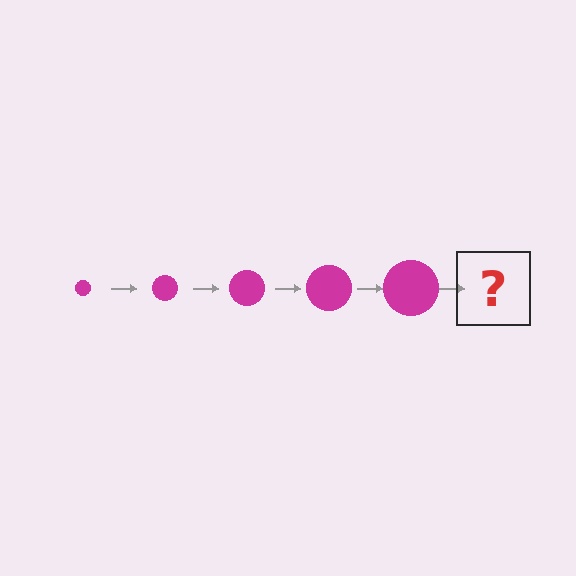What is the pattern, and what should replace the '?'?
The pattern is that the circle gets progressively larger each step. The '?' should be a magenta circle, larger than the previous one.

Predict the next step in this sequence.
The next step is a magenta circle, larger than the previous one.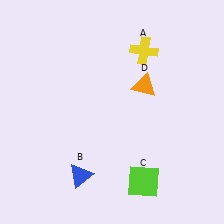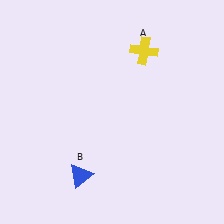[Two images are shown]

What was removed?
The orange triangle (D), the lime square (C) were removed in Image 2.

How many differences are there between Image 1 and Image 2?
There are 2 differences between the two images.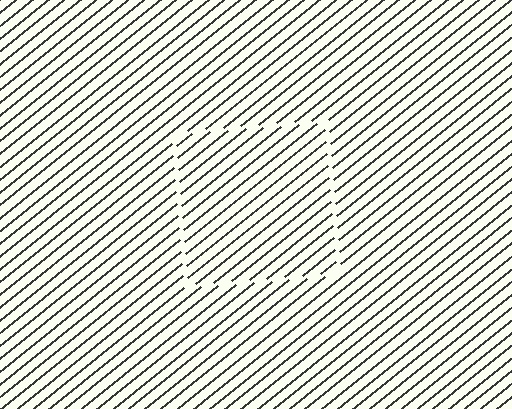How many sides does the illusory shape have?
4 sides — the line-ends trace a square.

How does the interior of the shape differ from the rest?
The interior of the shape contains the same grating, shifted by half a period — the contour is defined by the phase discontinuity where line-ends from the inner and outer gratings abut.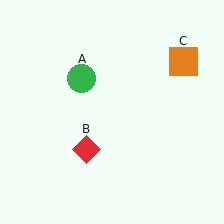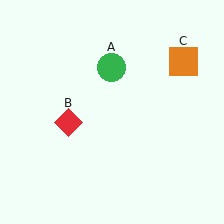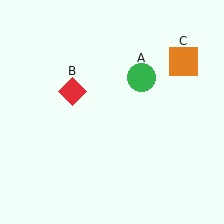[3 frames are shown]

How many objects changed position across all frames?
2 objects changed position: green circle (object A), red diamond (object B).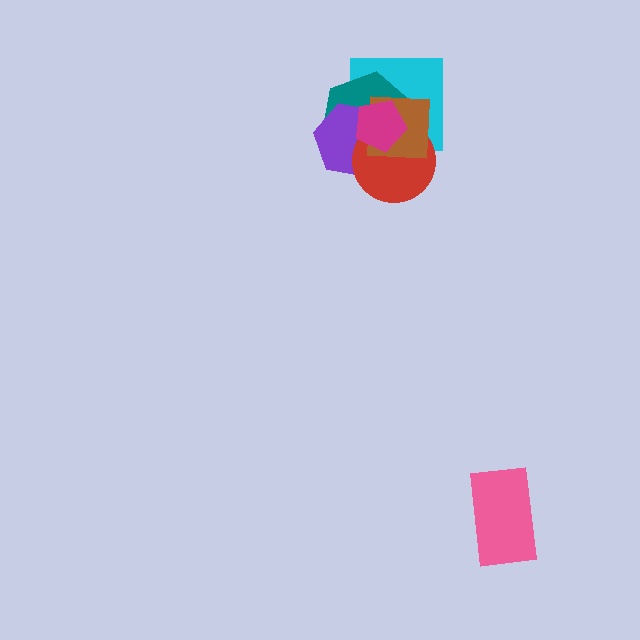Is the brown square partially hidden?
Yes, it is partially covered by another shape.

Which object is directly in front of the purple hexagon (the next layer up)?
The red circle is directly in front of the purple hexagon.